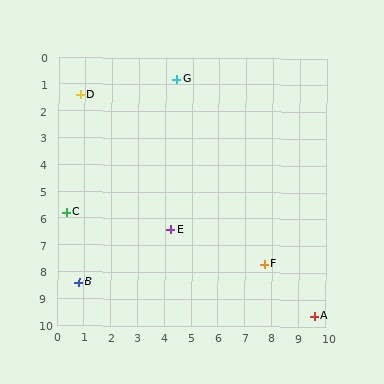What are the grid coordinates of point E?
Point E is at approximately (4.2, 6.4).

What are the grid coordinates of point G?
Point G is at approximately (4.4, 0.8).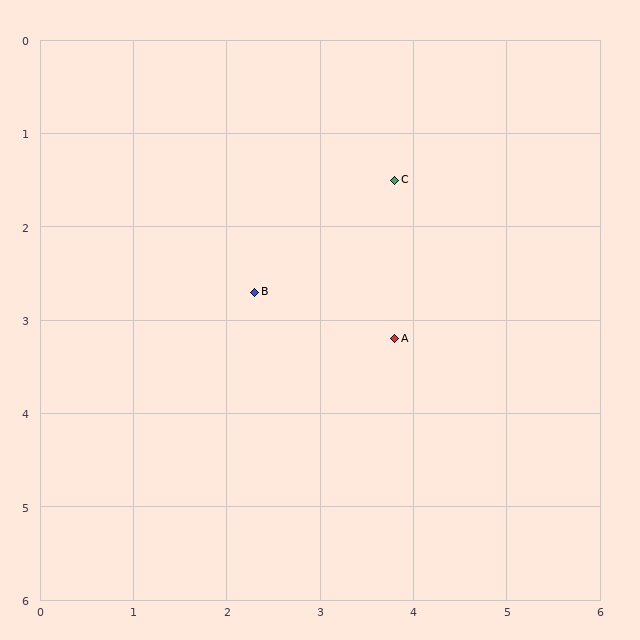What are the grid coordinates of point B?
Point B is at approximately (2.3, 2.7).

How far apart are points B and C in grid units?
Points B and C are about 1.9 grid units apart.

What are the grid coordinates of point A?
Point A is at approximately (3.8, 3.2).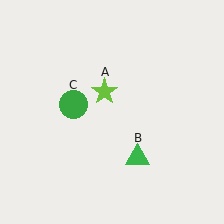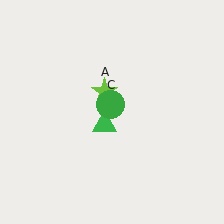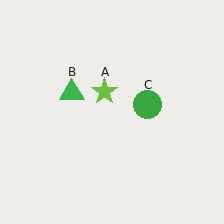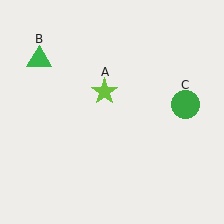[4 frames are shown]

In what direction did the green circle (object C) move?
The green circle (object C) moved right.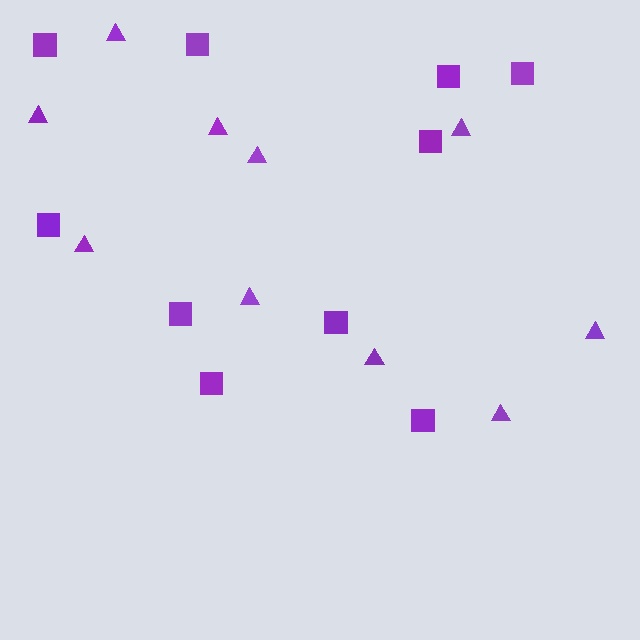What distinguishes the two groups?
There are 2 groups: one group of squares (10) and one group of triangles (10).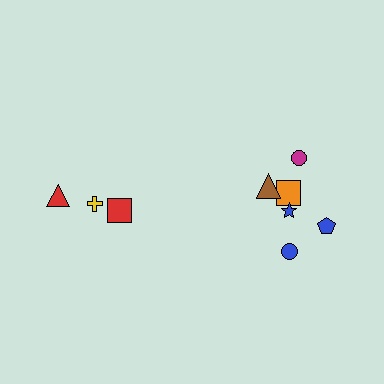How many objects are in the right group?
There are 6 objects.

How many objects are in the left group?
There are 3 objects.